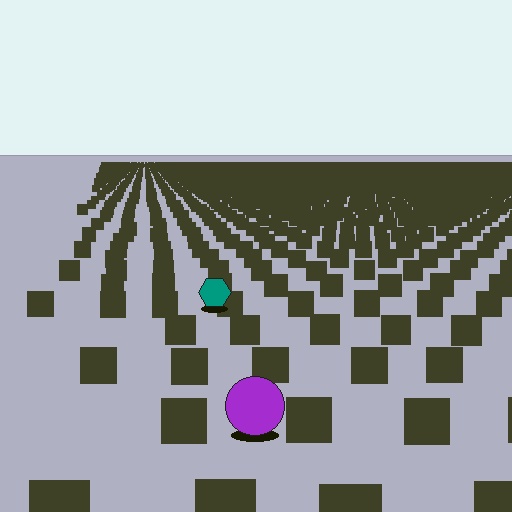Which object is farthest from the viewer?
The teal hexagon is farthest from the viewer. It appears smaller and the ground texture around it is denser.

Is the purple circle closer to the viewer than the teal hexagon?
Yes. The purple circle is closer — you can tell from the texture gradient: the ground texture is coarser near it.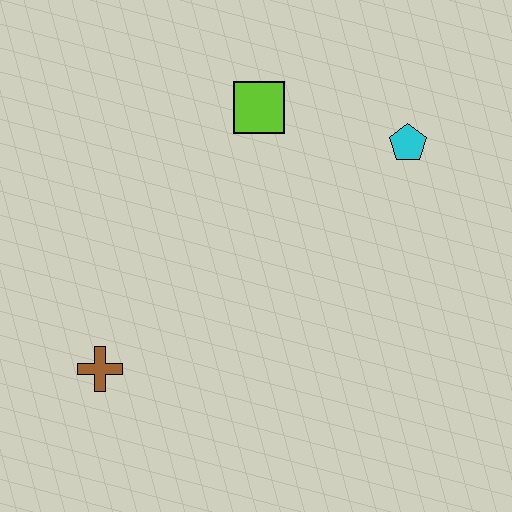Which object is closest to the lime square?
The cyan pentagon is closest to the lime square.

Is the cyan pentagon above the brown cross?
Yes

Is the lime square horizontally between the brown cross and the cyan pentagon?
Yes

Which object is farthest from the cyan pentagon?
The brown cross is farthest from the cyan pentagon.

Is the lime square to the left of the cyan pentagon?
Yes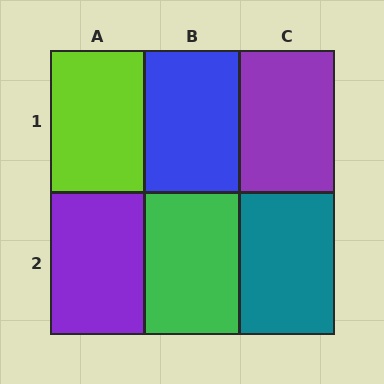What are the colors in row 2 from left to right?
Purple, green, teal.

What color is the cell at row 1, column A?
Lime.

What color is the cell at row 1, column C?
Purple.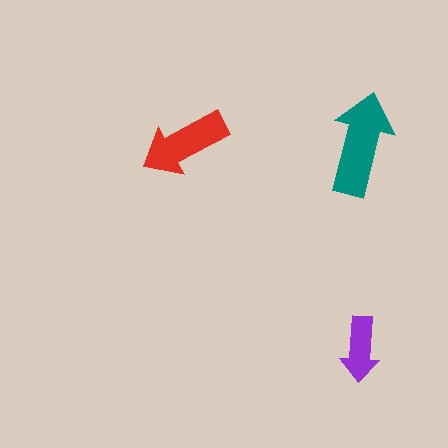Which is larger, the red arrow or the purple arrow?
The red one.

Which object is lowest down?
The purple arrow is bottommost.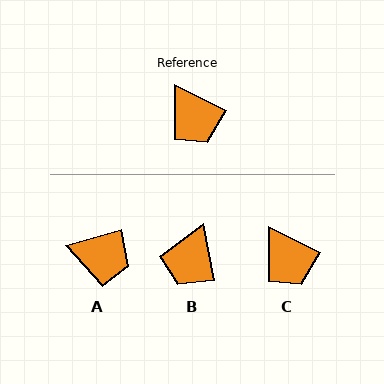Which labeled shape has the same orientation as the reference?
C.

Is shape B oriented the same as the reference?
No, it is off by about 52 degrees.